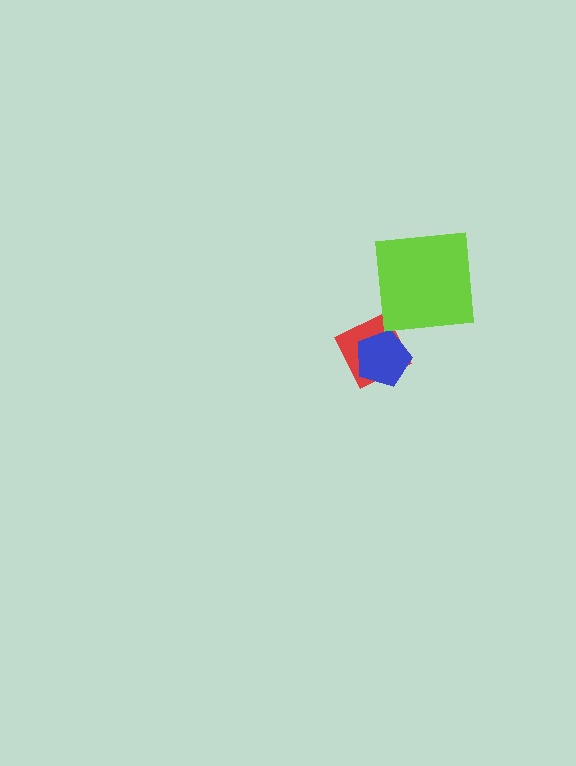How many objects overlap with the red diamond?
1 object overlaps with the red diamond.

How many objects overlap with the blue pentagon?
1 object overlaps with the blue pentagon.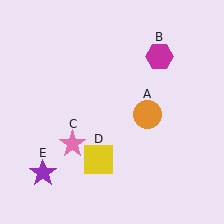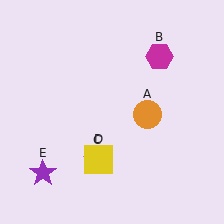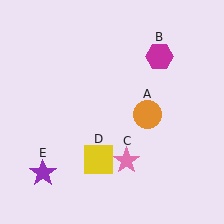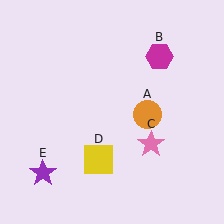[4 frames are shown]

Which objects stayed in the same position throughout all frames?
Orange circle (object A) and magenta hexagon (object B) and yellow square (object D) and purple star (object E) remained stationary.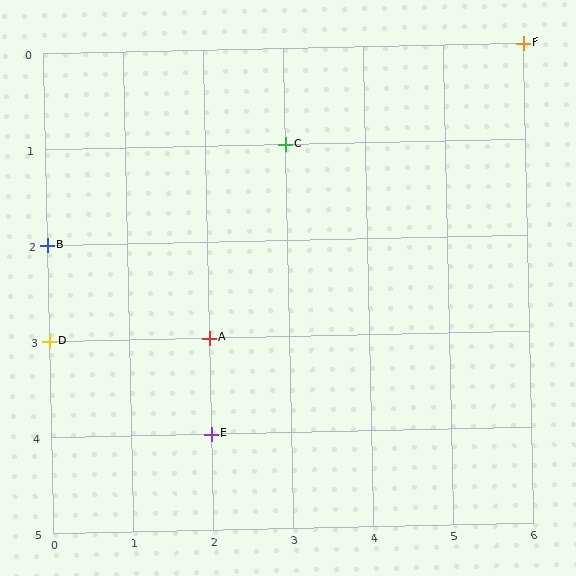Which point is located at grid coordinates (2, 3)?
Point A is at (2, 3).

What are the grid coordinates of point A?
Point A is at grid coordinates (2, 3).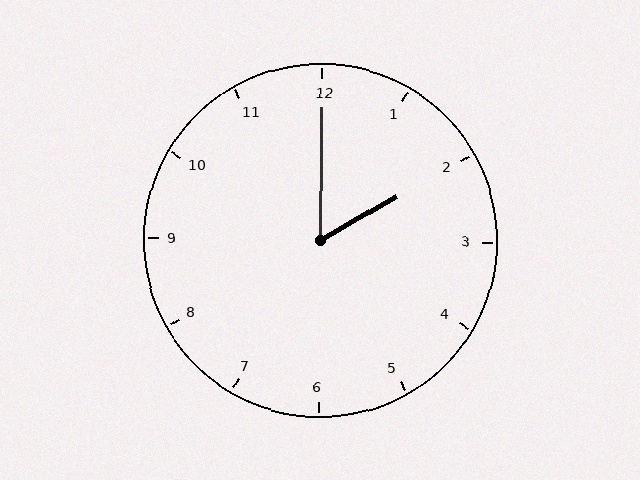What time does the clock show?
2:00.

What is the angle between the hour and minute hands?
Approximately 60 degrees.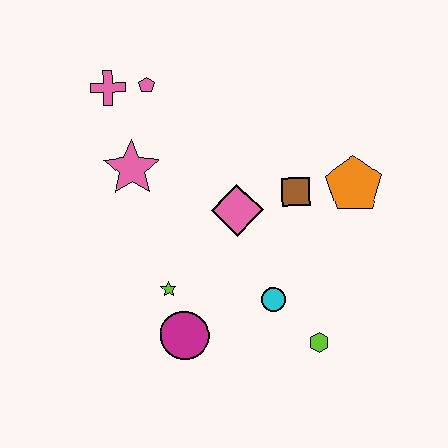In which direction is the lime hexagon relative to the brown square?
The lime hexagon is below the brown square.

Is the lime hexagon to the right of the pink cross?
Yes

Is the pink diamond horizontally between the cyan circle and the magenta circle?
Yes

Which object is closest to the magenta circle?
The lime star is closest to the magenta circle.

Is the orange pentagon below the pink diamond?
No